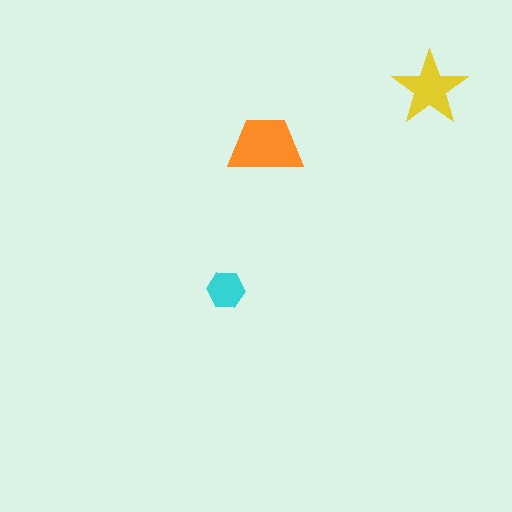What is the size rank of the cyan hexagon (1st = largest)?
3rd.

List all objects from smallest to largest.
The cyan hexagon, the yellow star, the orange trapezoid.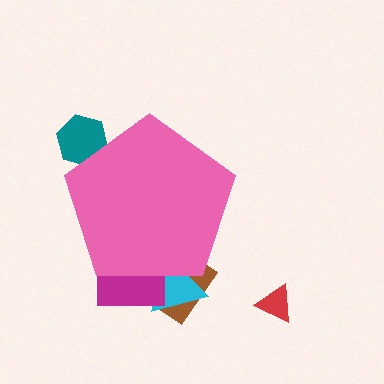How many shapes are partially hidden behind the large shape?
4 shapes are partially hidden.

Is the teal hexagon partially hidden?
Yes, the teal hexagon is partially hidden behind the pink pentagon.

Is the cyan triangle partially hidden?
Yes, the cyan triangle is partially hidden behind the pink pentagon.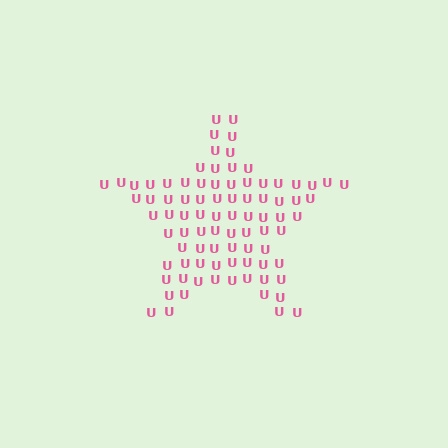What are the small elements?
The small elements are letter U's.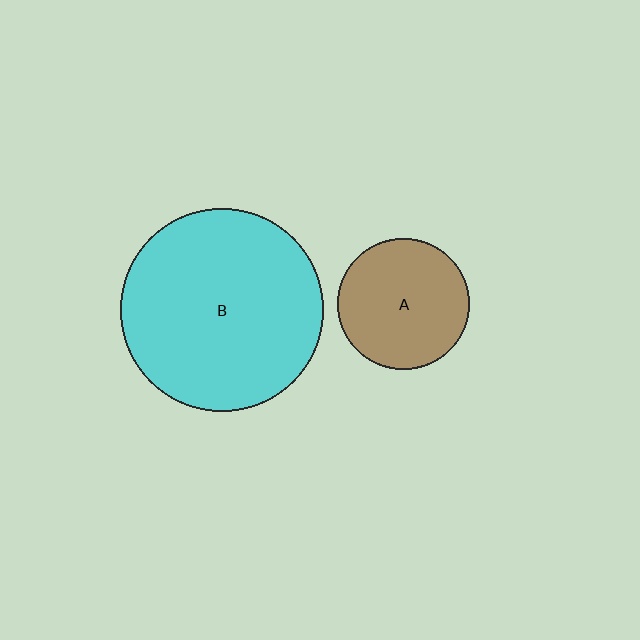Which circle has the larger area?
Circle B (cyan).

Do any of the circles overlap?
No, none of the circles overlap.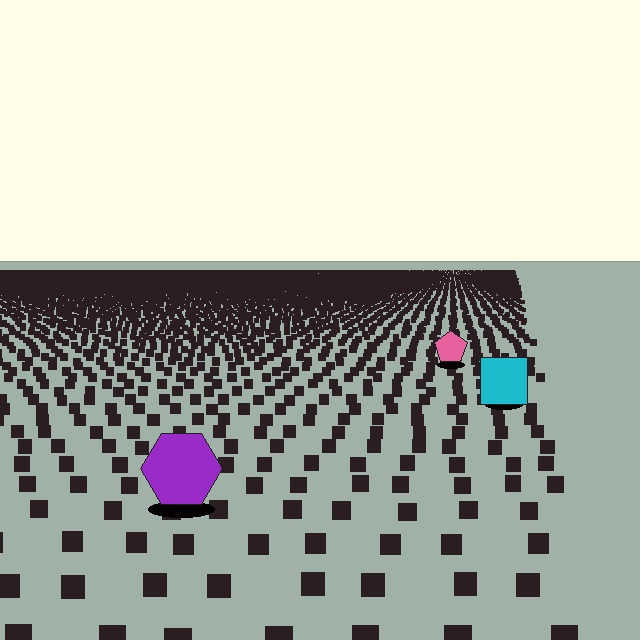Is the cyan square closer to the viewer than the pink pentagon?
Yes. The cyan square is closer — you can tell from the texture gradient: the ground texture is coarser near it.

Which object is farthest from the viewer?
The pink pentagon is farthest from the viewer. It appears smaller and the ground texture around it is denser.